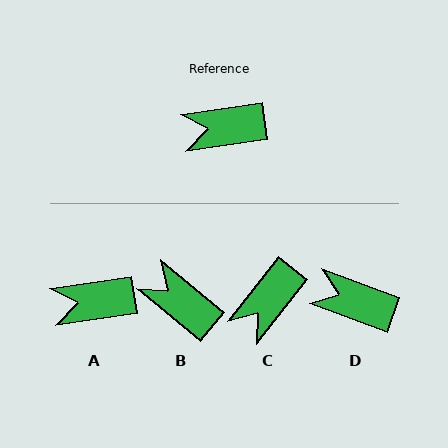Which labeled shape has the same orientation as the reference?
A.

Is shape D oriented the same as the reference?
No, it is off by about 28 degrees.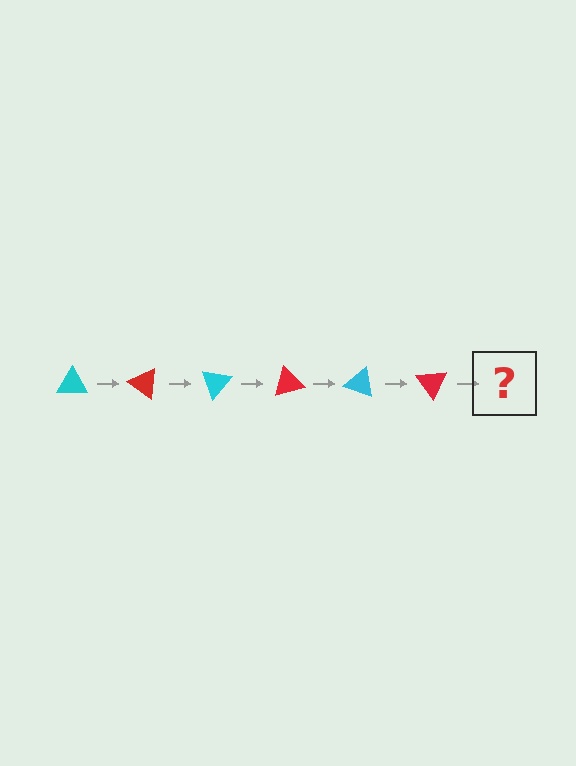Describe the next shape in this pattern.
It should be a cyan triangle, rotated 210 degrees from the start.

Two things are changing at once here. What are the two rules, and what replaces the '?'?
The two rules are that it rotates 35 degrees each step and the color cycles through cyan and red. The '?' should be a cyan triangle, rotated 210 degrees from the start.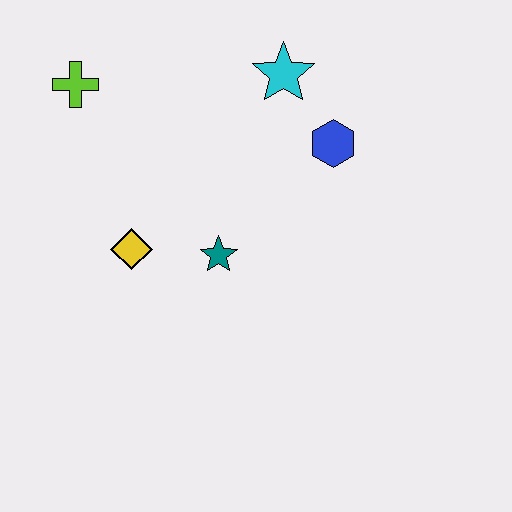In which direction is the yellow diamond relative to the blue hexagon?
The yellow diamond is to the left of the blue hexagon.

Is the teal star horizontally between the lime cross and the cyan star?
Yes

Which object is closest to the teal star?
The yellow diamond is closest to the teal star.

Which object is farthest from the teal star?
The lime cross is farthest from the teal star.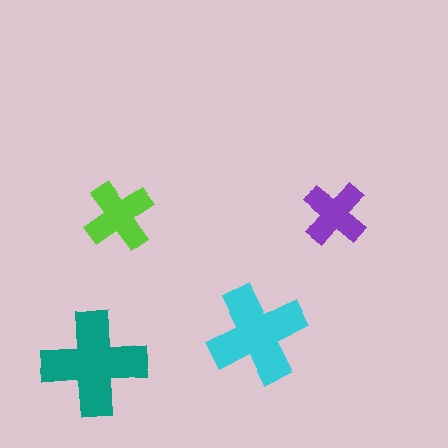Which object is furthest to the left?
The teal cross is leftmost.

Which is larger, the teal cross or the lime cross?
The teal one.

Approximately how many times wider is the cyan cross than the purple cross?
About 1.5 times wider.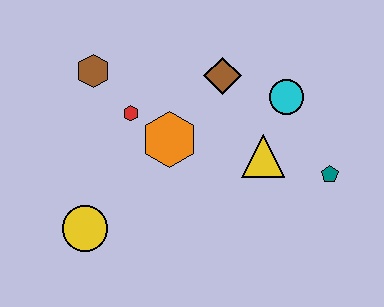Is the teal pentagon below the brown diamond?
Yes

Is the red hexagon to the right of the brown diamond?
No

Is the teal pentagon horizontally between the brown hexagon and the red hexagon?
No